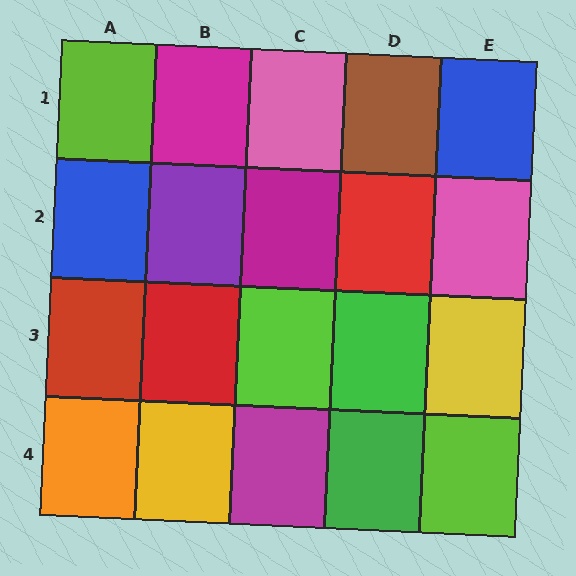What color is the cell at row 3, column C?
Lime.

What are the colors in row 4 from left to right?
Orange, yellow, magenta, green, lime.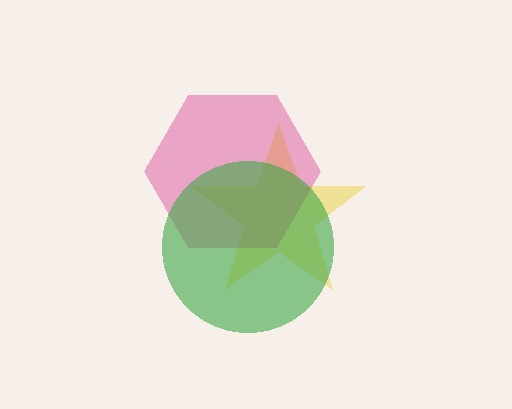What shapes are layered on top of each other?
The layered shapes are: a yellow star, a magenta hexagon, a green circle.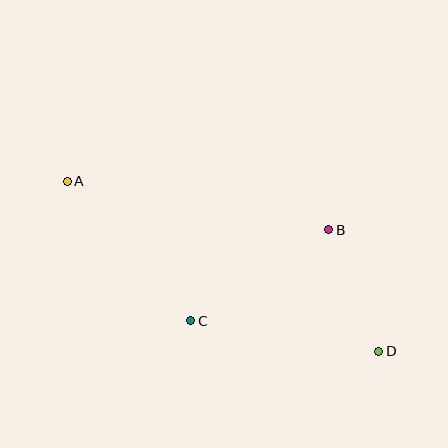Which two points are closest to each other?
Points B and D are closest to each other.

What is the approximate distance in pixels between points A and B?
The distance between A and B is approximately 266 pixels.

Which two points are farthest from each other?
Points A and D are farthest from each other.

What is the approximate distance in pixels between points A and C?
The distance between A and C is approximately 186 pixels.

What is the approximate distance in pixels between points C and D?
The distance between C and D is approximately 191 pixels.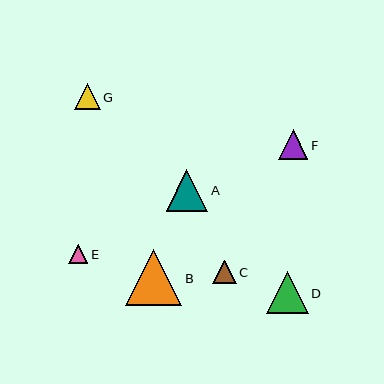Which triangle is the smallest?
Triangle E is the smallest with a size of approximately 19 pixels.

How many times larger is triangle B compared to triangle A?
Triangle B is approximately 1.4 times the size of triangle A.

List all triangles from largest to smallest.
From largest to smallest: B, A, D, F, G, C, E.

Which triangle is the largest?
Triangle B is the largest with a size of approximately 56 pixels.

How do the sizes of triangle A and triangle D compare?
Triangle A and triangle D are approximately the same size.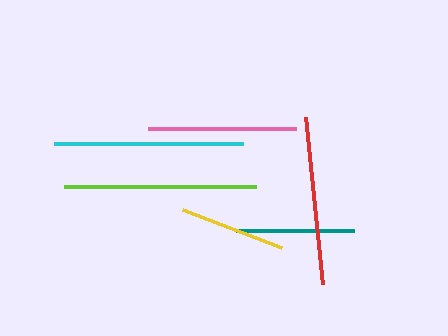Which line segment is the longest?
The lime line is the longest at approximately 192 pixels.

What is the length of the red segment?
The red segment is approximately 167 pixels long.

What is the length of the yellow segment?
The yellow segment is approximately 106 pixels long.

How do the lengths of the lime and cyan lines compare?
The lime and cyan lines are approximately the same length.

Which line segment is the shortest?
The yellow line is the shortest at approximately 106 pixels.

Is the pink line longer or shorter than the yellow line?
The pink line is longer than the yellow line.